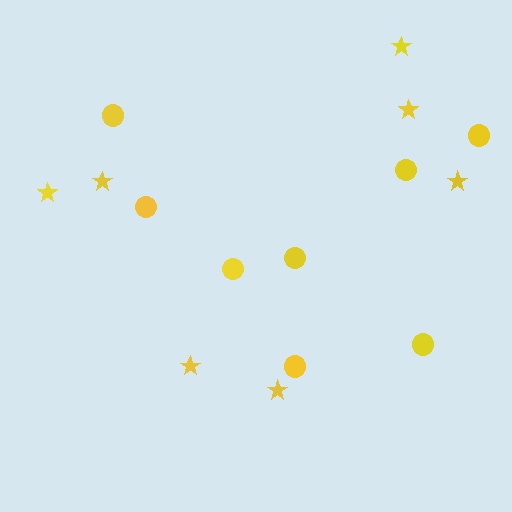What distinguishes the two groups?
There are 2 groups: one group of stars (7) and one group of circles (8).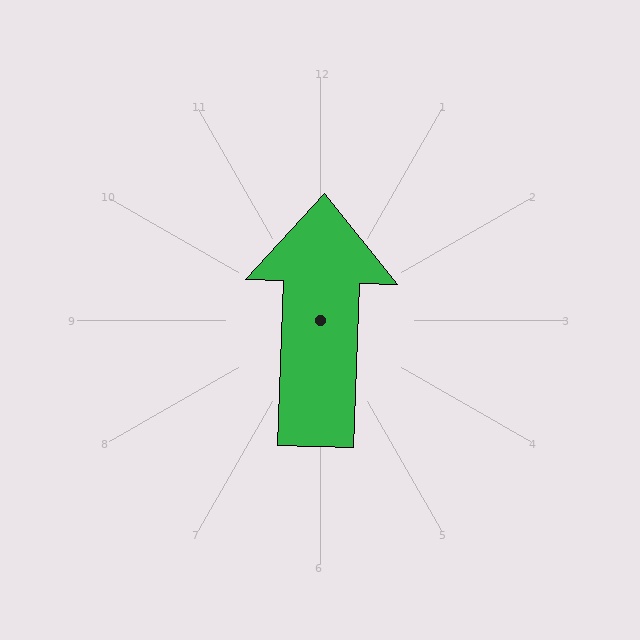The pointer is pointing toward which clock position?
Roughly 12 o'clock.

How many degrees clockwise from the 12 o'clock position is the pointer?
Approximately 2 degrees.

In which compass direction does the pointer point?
North.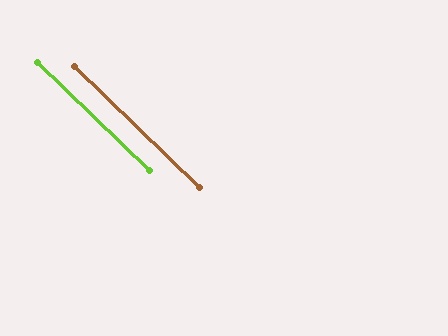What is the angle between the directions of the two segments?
Approximately 0 degrees.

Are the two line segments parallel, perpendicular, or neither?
Parallel — their directions differ by only 0.2°.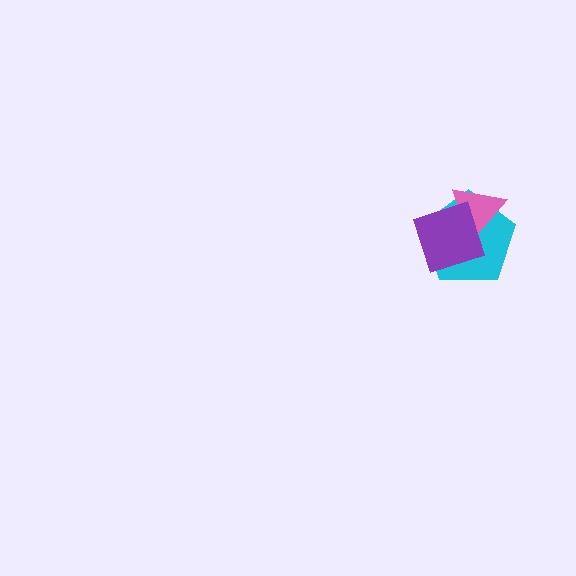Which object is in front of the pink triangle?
The purple diamond is in front of the pink triangle.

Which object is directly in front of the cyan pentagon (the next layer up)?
The pink triangle is directly in front of the cyan pentagon.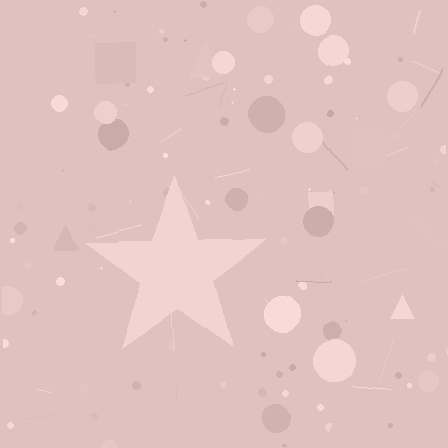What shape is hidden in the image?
A star is hidden in the image.